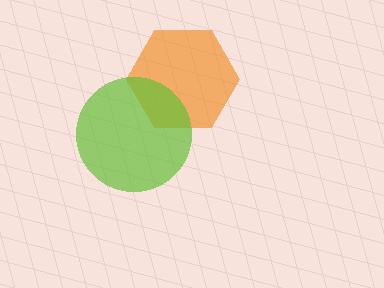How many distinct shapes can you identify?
There are 2 distinct shapes: an orange hexagon, a lime circle.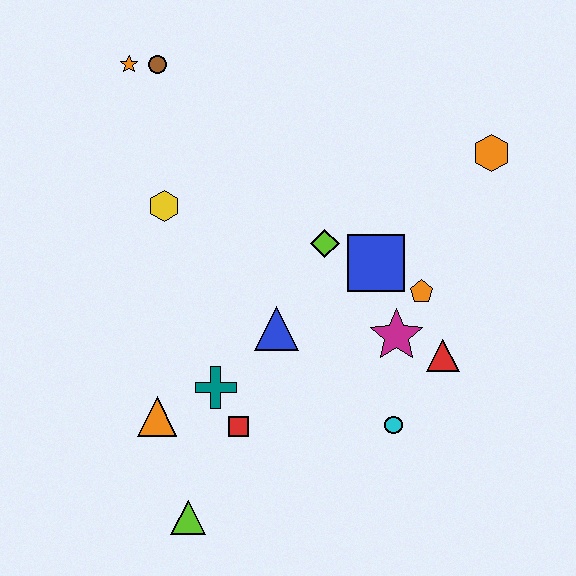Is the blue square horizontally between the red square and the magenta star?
Yes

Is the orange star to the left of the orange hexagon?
Yes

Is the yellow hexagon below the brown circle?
Yes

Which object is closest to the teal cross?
The red square is closest to the teal cross.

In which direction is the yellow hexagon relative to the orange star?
The yellow hexagon is below the orange star.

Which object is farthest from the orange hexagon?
The lime triangle is farthest from the orange hexagon.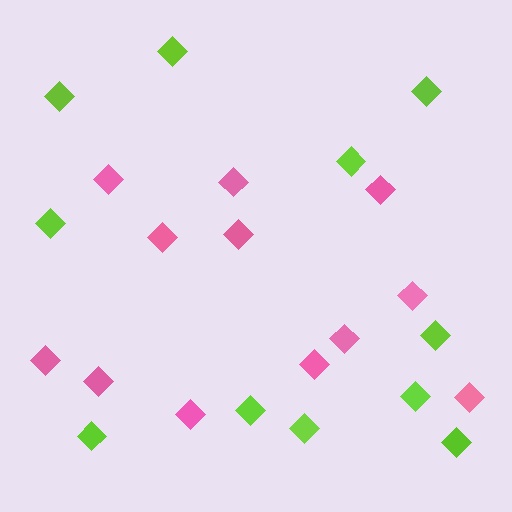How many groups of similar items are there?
There are 2 groups: one group of pink diamonds (12) and one group of lime diamonds (11).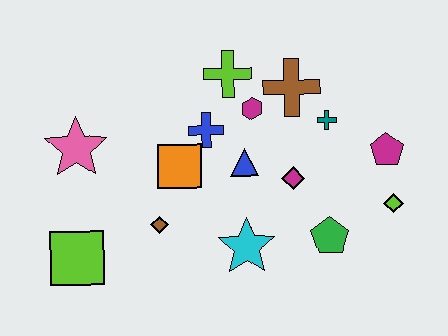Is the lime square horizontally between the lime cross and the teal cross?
No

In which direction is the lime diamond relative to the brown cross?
The lime diamond is below the brown cross.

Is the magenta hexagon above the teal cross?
Yes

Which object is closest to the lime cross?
The magenta hexagon is closest to the lime cross.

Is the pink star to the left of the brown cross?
Yes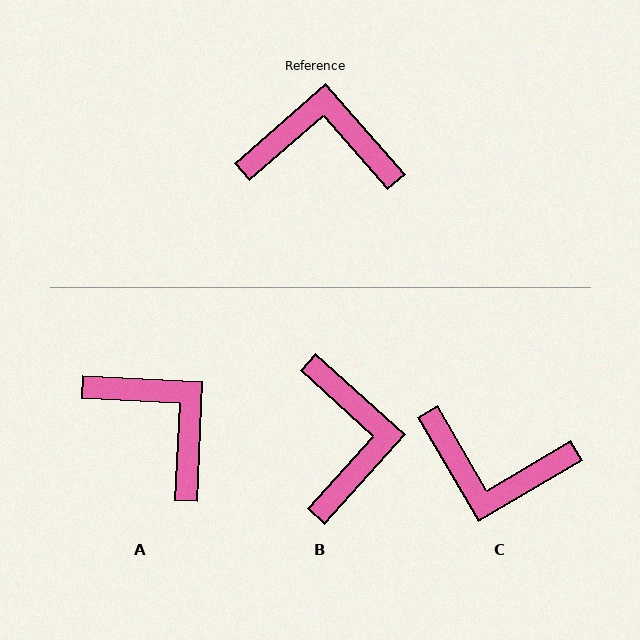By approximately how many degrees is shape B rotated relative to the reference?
Approximately 83 degrees clockwise.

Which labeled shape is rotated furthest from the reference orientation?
C, about 169 degrees away.